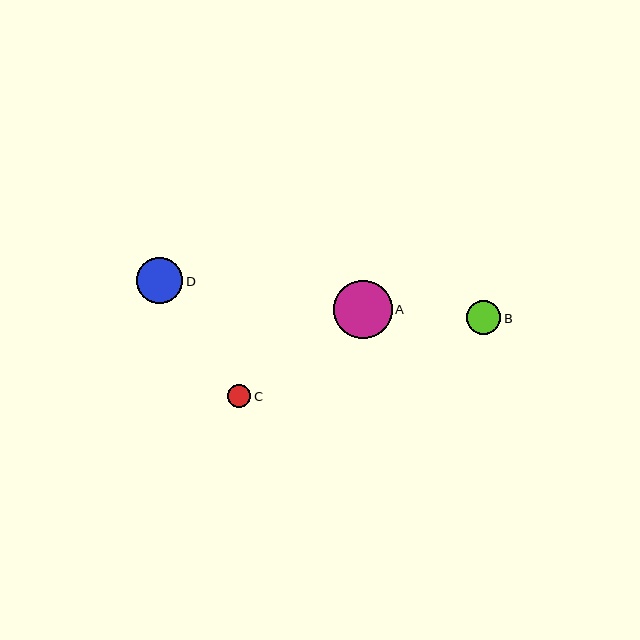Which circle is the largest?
Circle A is the largest with a size of approximately 59 pixels.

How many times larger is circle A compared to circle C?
Circle A is approximately 2.6 times the size of circle C.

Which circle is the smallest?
Circle C is the smallest with a size of approximately 23 pixels.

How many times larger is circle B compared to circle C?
Circle B is approximately 1.5 times the size of circle C.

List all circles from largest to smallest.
From largest to smallest: A, D, B, C.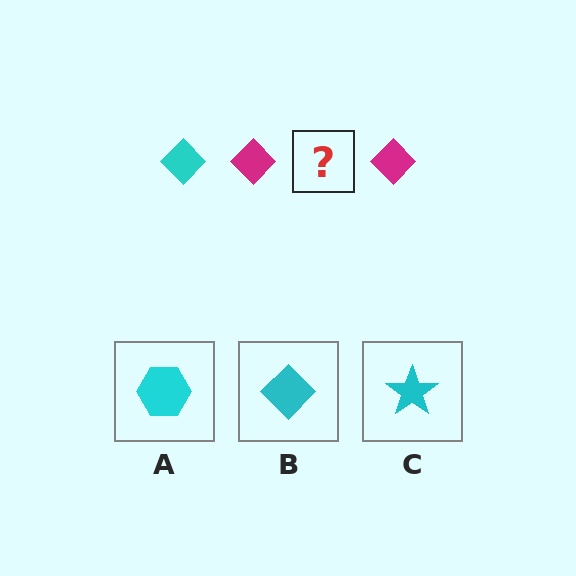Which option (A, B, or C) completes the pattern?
B.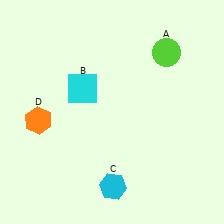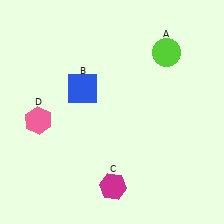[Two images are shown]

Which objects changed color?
B changed from cyan to blue. C changed from cyan to magenta. D changed from orange to pink.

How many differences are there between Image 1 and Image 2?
There are 3 differences between the two images.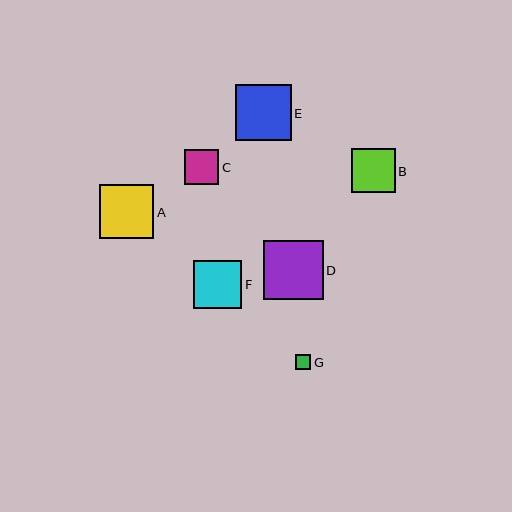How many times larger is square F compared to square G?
Square F is approximately 3.2 times the size of square G.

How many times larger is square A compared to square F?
Square A is approximately 1.1 times the size of square F.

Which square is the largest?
Square D is the largest with a size of approximately 60 pixels.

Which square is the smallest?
Square G is the smallest with a size of approximately 15 pixels.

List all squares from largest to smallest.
From largest to smallest: D, E, A, F, B, C, G.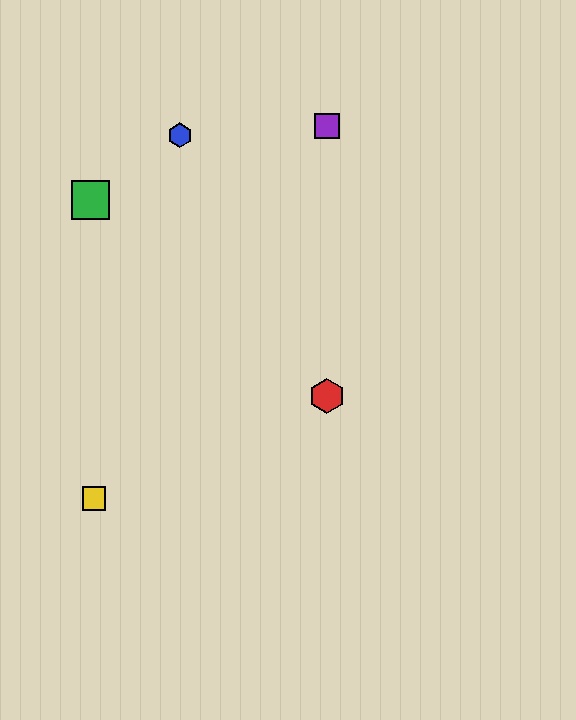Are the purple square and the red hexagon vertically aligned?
Yes, both are at x≈327.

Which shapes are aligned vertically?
The red hexagon, the purple square are aligned vertically.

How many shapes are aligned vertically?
2 shapes (the red hexagon, the purple square) are aligned vertically.